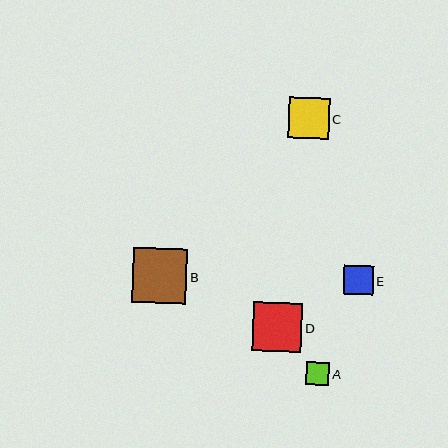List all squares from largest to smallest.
From largest to smallest: B, D, C, E, A.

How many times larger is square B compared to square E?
Square B is approximately 1.8 times the size of square E.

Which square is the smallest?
Square A is the smallest with a size of approximately 23 pixels.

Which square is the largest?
Square B is the largest with a size of approximately 55 pixels.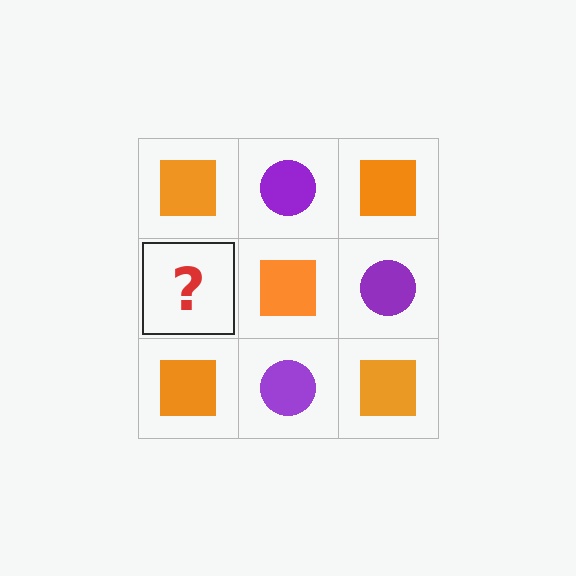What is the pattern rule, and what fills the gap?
The rule is that it alternates orange square and purple circle in a checkerboard pattern. The gap should be filled with a purple circle.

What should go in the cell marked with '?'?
The missing cell should contain a purple circle.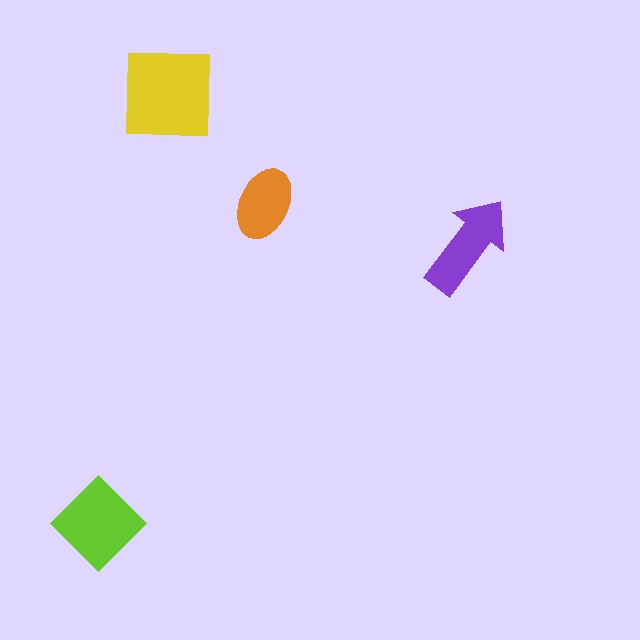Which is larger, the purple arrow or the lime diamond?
The lime diamond.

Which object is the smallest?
The orange ellipse.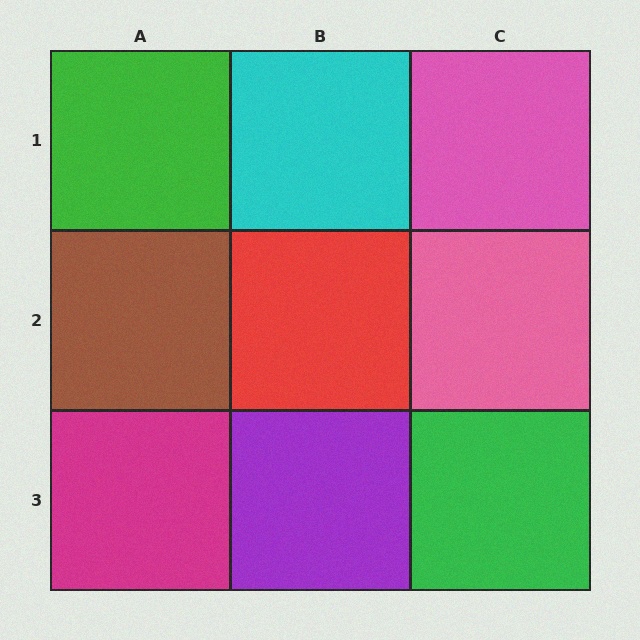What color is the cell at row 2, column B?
Red.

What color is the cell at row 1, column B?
Cyan.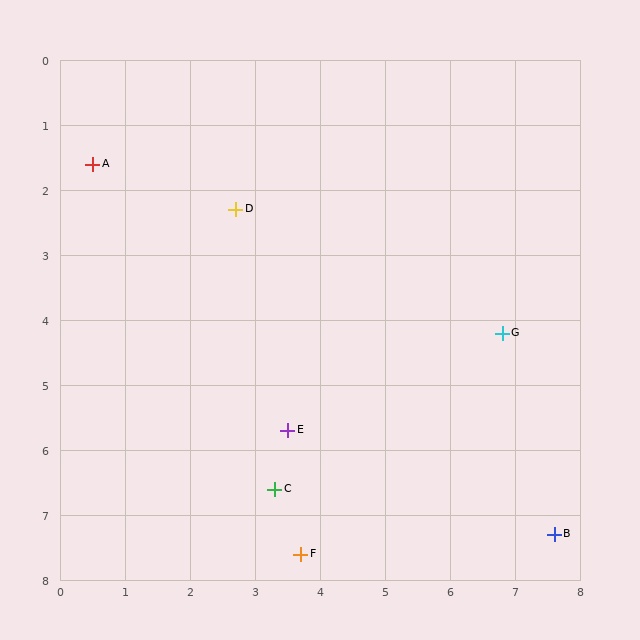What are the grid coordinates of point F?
Point F is at approximately (3.7, 7.6).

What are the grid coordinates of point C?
Point C is at approximately (3.3, 6.6).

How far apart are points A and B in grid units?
Points A and B are about 9.1 grid units apart.